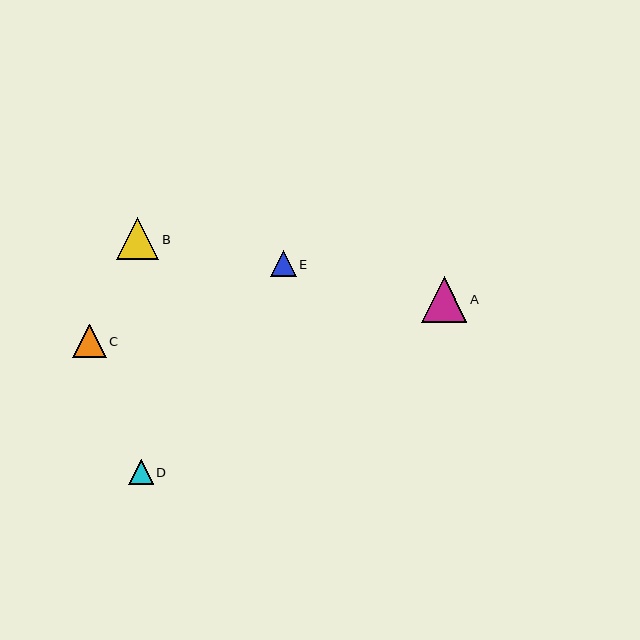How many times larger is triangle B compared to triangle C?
Triangle B is approximately 1.3 times the size of triangle C.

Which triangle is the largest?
Triangle A is the largest with a size of approximately 45 pixels.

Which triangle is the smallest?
Triangle D is the smallest with a size of approximately 24 pixels.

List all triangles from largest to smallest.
From largest to smallest: A, B, C, E, D.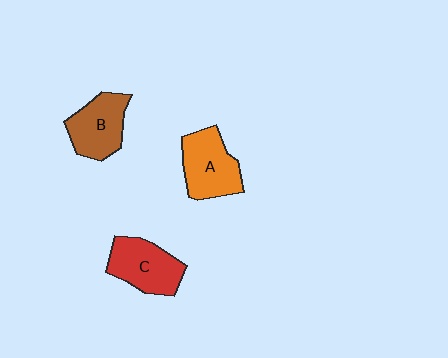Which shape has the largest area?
Shape A (orange).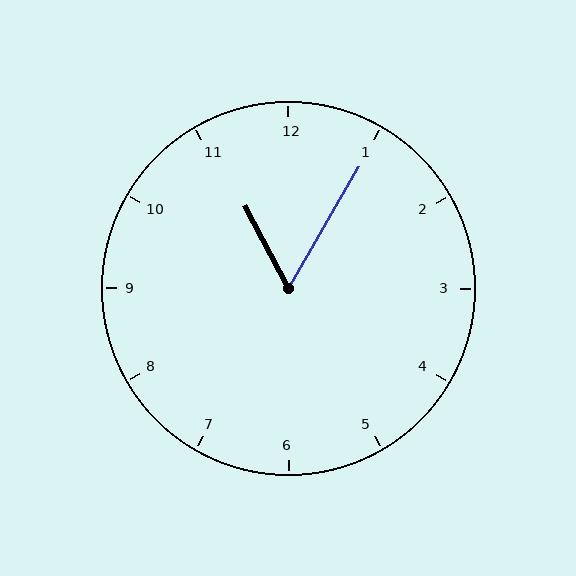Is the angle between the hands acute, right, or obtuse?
It is acute.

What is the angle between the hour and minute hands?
Approximately 58 degrees.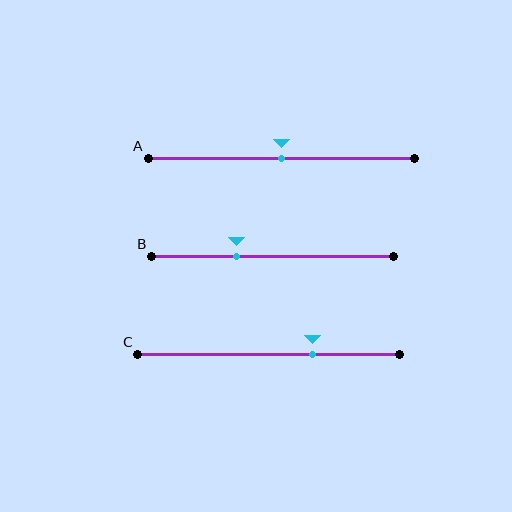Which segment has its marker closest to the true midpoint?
Segment A has its marker closest to the true midpoint.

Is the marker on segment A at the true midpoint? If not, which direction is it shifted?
Yes, the marker on segment A is at the true midpoint.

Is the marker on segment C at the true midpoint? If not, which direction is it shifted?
No, the marker on segment C is shifted to the right by about 17% of the segment length.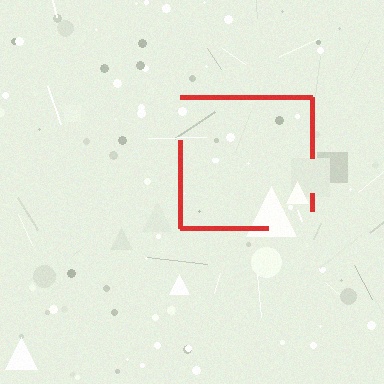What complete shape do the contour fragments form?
The contour fragments form a square.